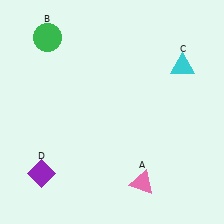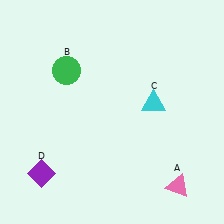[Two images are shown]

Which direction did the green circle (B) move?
The green circle (B) moved down.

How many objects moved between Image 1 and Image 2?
3 objects moved between the two images.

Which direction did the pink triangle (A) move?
The pink triangle (A) moved right.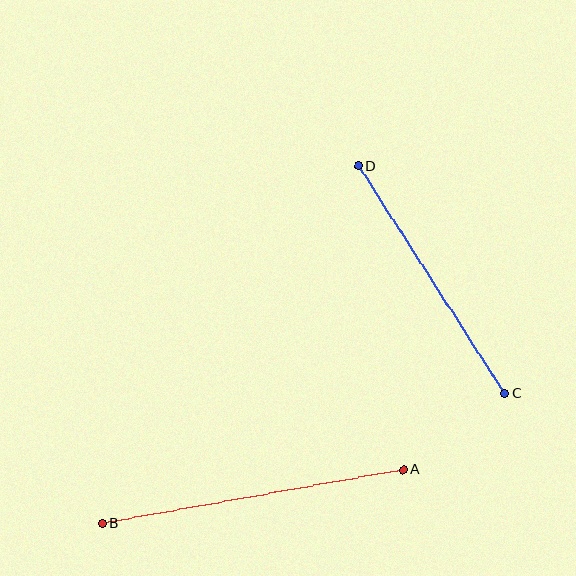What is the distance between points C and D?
The distance is approximately 271 pixels.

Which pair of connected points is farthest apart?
Points A and B are farthest apart.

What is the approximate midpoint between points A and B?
The midpoint is at approximately (253, 497) pixels.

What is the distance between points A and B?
The distance is approximately 306 pixels.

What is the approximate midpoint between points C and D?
The midpoint is at approximately (432, 280) pixels.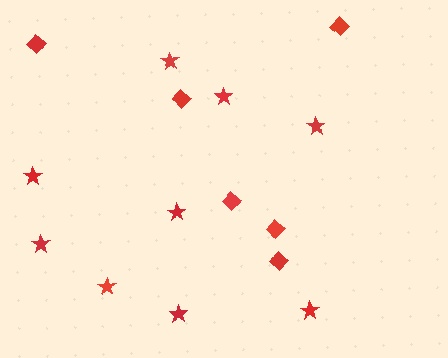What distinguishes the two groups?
There are 2 groups: one group of diamonds (6) and one group of stars (9).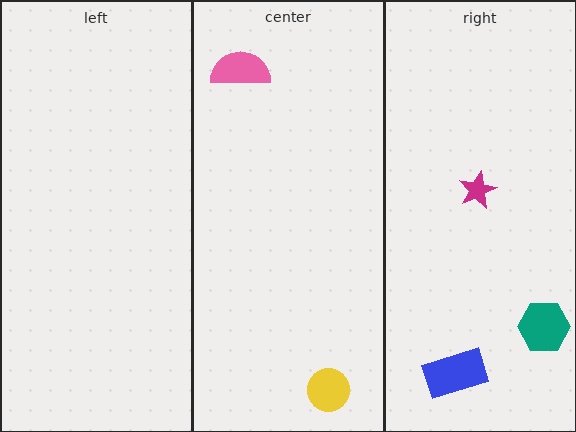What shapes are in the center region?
The pink semicircle, the yellow circle.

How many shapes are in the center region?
2.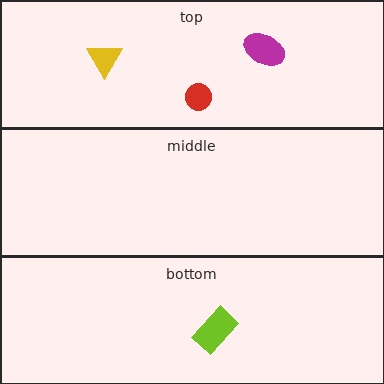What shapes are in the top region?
The yellow triangle, the red circle, the magenta ellipse.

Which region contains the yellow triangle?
The top region.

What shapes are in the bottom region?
The lime rectangle.